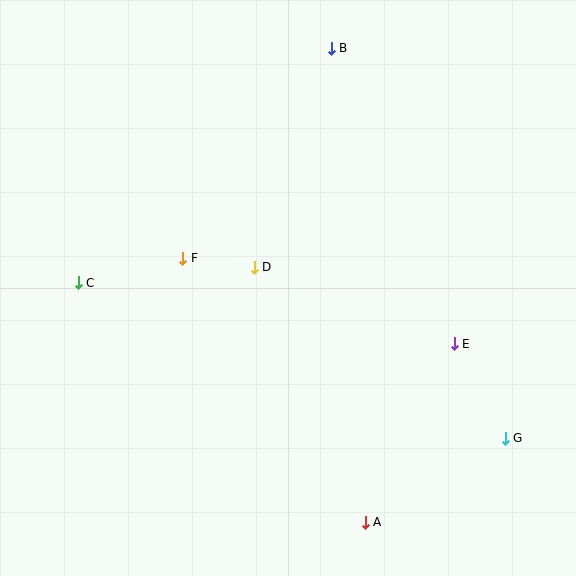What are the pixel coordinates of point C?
Point C is at (78, 283).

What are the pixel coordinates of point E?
Point E is at (454, 344).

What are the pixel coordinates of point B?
Point B is at (331, 48).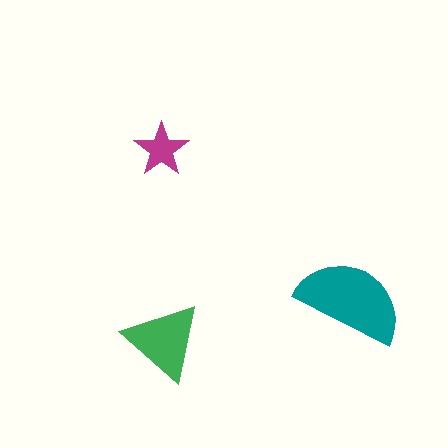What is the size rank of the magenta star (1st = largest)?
3rd.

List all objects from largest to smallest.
The teal semicircle, the green triangle, the magenta star.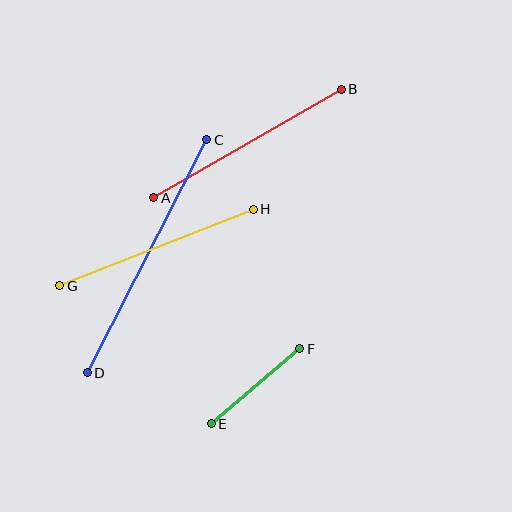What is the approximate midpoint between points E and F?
The midpoint is at approximately (256, 386) pixels.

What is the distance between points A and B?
The distance is approximately 217 pixels.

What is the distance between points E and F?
The distance is approximately 116 pixels.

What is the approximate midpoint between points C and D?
The midpoint is at approximately (147, 256) pixels.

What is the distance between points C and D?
The distance is approximately 262 pixels.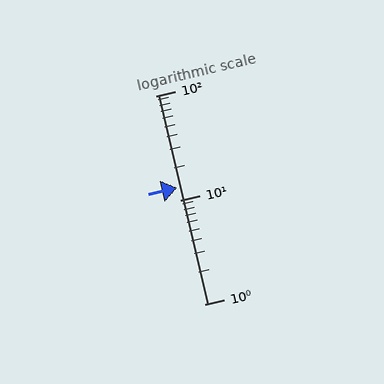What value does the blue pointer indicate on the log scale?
The pointer indicates approximately 13.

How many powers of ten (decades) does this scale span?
The scale spans 2 decades, from 1 to 100.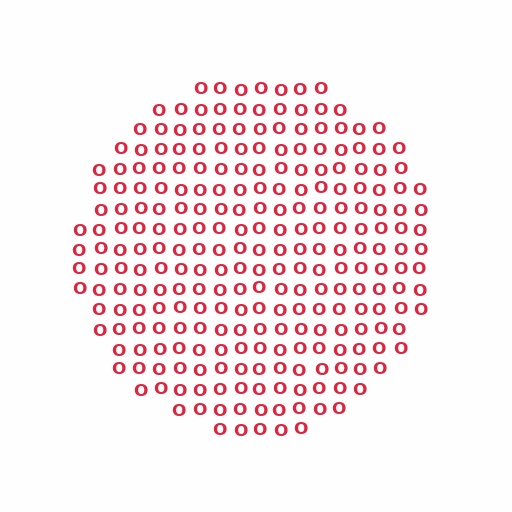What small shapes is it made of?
It is made of small letter O's.